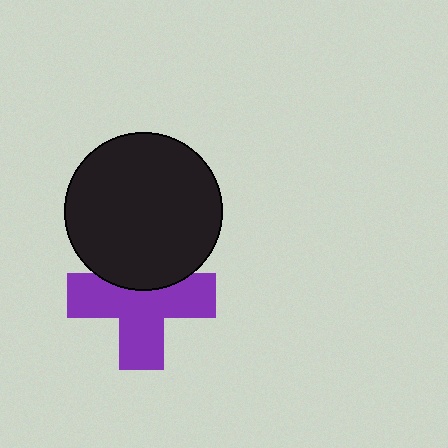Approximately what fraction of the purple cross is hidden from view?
Roughly 31% of the purple cross is hidden behind the black circle.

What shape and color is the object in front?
The object in front is a black circle.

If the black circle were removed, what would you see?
You would see the complete purple cross.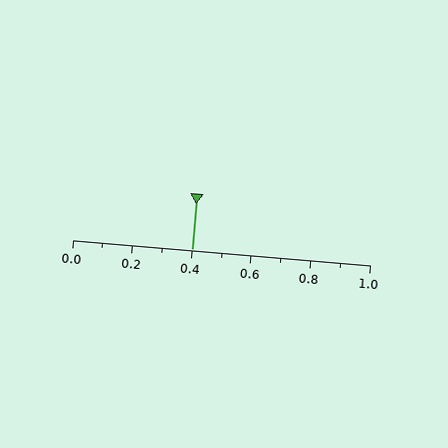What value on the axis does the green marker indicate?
The marker indicates approximately 0.4.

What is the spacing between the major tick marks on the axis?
The major ticks are spaced 0.2 apart.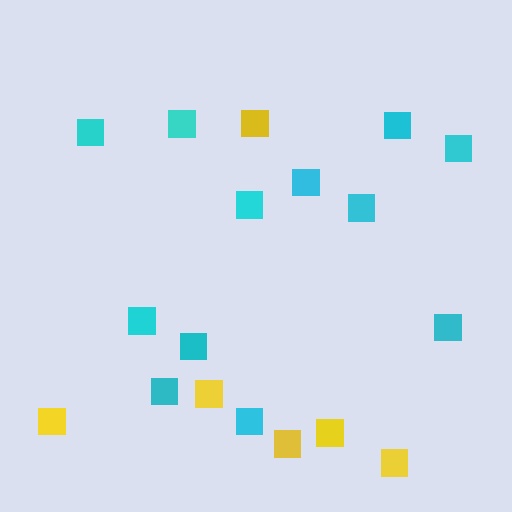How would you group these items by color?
There are 2 groups: one group of yellow squares (6) and one group of cyan squares (12).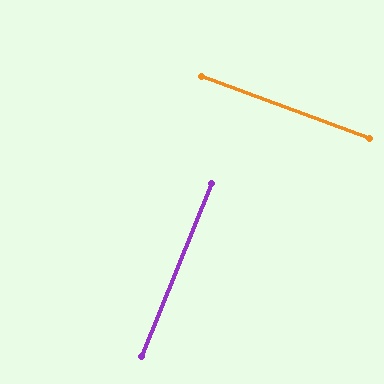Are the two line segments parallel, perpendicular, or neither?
Perpendicular — they meet at approximately 88°.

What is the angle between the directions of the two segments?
Approximately 88 degrees.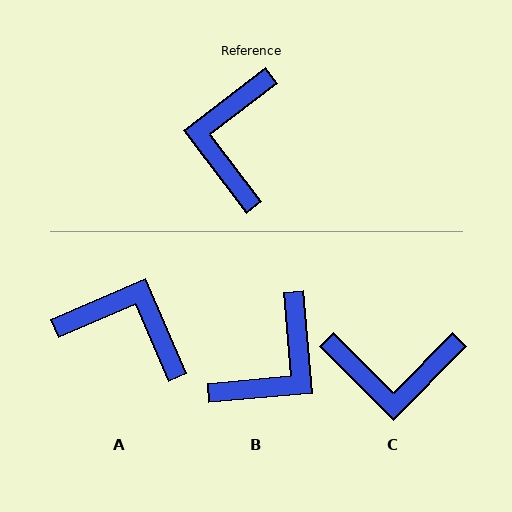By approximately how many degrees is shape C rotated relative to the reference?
Approximately 98 degrees counter-clockwise.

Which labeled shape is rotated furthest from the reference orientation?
B, about 148 degrees away.